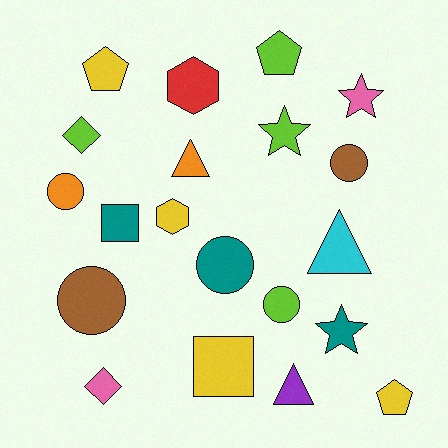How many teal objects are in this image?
There are 3 teal objects.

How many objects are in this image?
There are 20 objects.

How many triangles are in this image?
There are 3 triangles.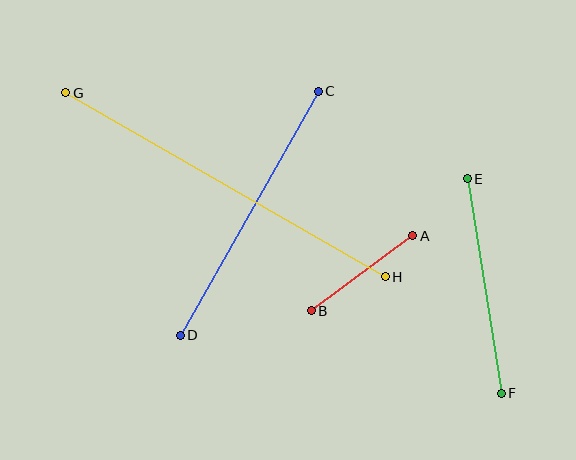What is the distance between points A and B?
The distance is approximately 126 pixels.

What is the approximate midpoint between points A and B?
The midpoint is at approximately (362, 273) pixels.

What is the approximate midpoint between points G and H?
The midpoint is at approximately (225, 185) pixels.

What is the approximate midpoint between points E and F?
The midpoint is at approximately (484, 286) pixels.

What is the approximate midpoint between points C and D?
The midpoint is at approximately (249, 213) pixels.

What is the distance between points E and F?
The distance is approximately 217 pixels.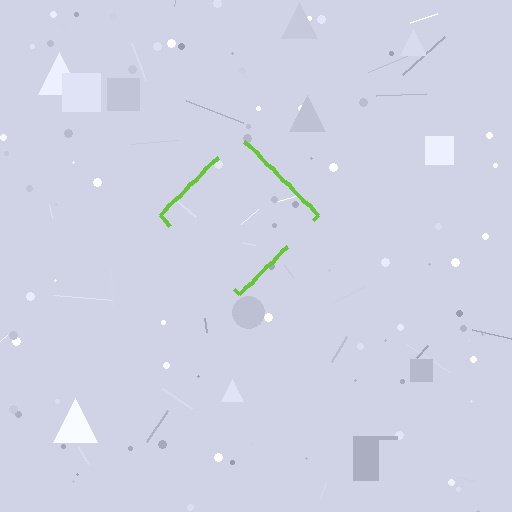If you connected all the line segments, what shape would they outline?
They would outline a diamond.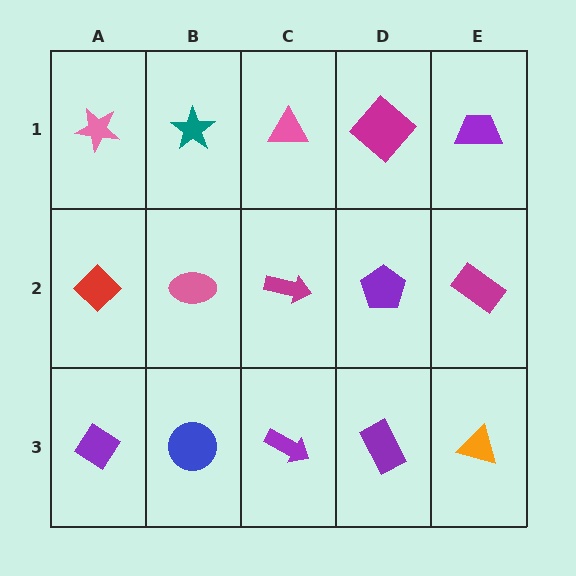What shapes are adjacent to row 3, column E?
A magenta rectangle (row 2, column E), a purple rectangle (row 3, column D).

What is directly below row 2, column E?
An orange triangle.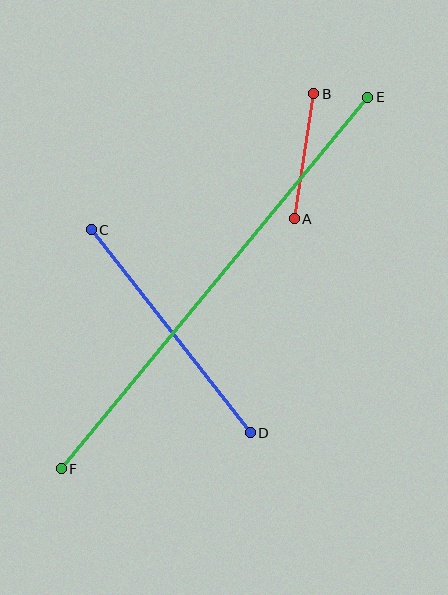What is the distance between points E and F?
The distance is approximately 482 pixels.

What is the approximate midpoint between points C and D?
The midpoint is at approximately (171, 331) pixels.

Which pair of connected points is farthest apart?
Points E and F are farthest apart.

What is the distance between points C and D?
The distance is approximately 258 pixels.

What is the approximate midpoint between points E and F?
The midpoint is at approximately (215, 283) pixels.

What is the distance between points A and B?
The distance is approximately 127 pixels.